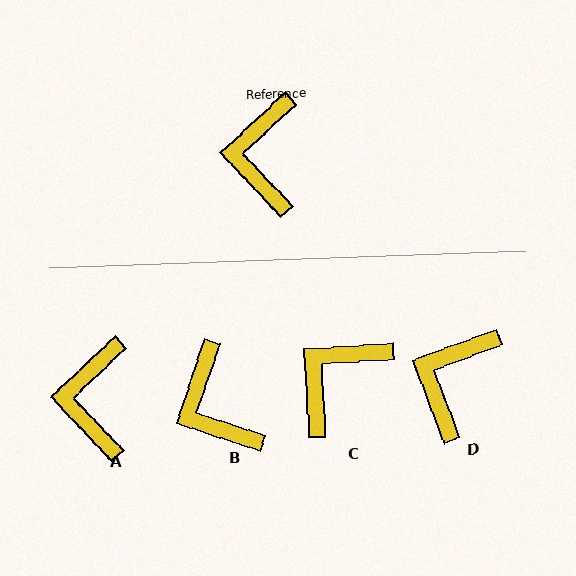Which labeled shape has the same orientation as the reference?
A.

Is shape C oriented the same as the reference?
No, it is off by about 40 degrees.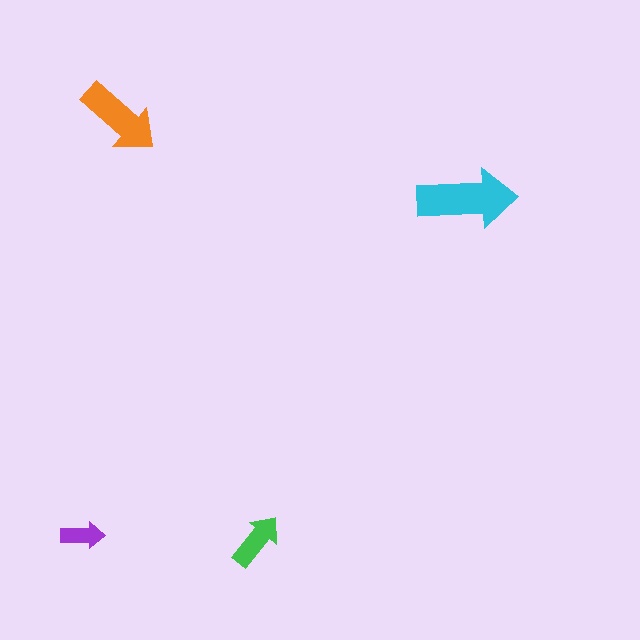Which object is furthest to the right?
The cyan arrow is rightmost.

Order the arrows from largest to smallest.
the cyan one, the orange one, the green one, the purple one.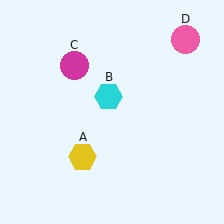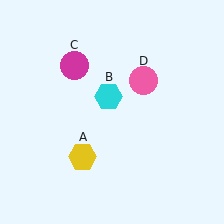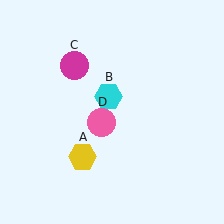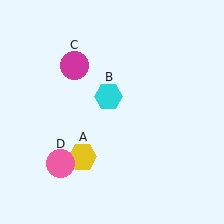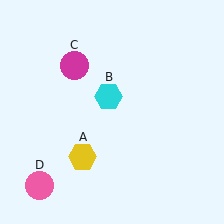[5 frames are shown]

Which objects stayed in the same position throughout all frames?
Yellow hexagon (object A) and cyan hexagon (object B) and magenta circle (object C) remained stationary.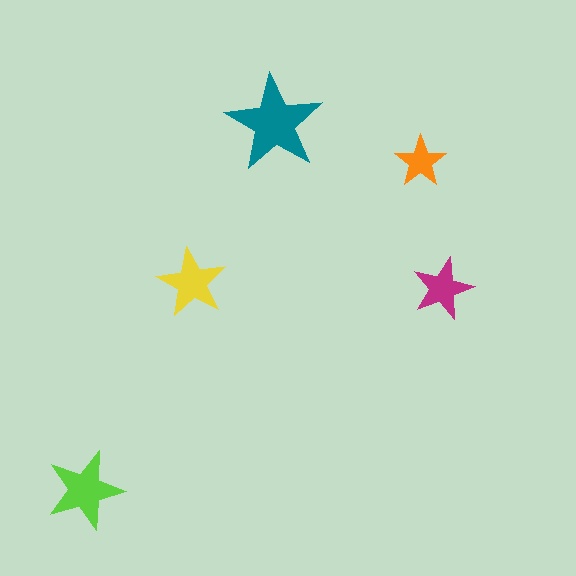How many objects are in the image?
There are 5 objects in the image.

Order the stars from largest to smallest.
the teal one, the lime one, the yellow one, the magenta one, the orange one.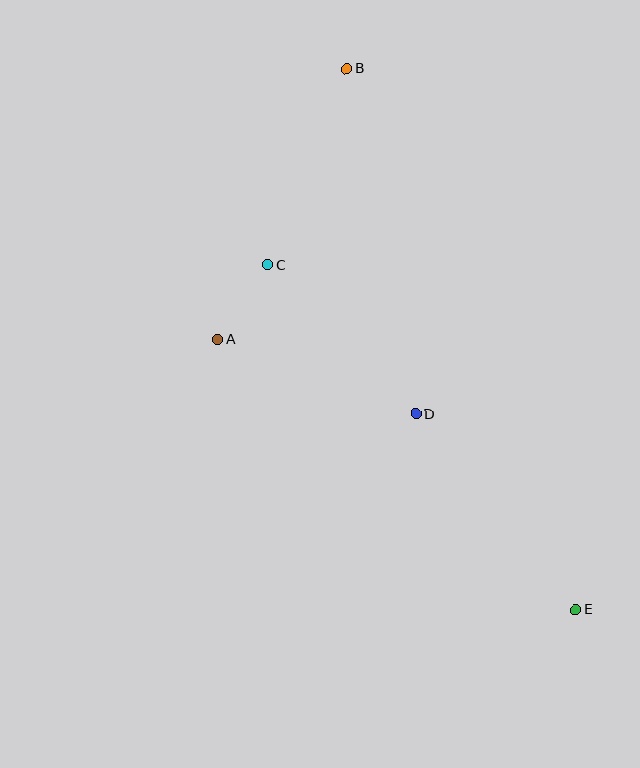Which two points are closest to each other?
Points A and C are closest to each other.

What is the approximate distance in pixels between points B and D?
The distance between B and D is approximately 352 pixels.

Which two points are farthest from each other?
Points B and E are farthest from each other.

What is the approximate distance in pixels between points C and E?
The distance between C and E is approximately 463 pixels.